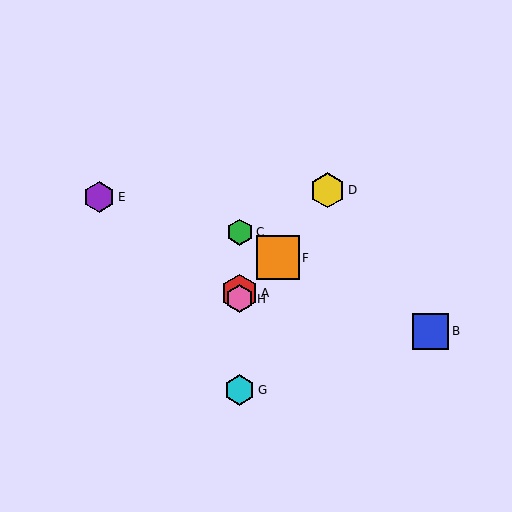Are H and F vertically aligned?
No, H is at x≈240 and F is at x≈278.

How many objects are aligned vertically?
4 objects (A, C, G, H) are aligned vertically.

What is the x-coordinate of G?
Object G is at x≈240.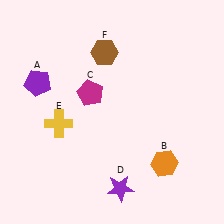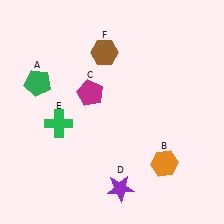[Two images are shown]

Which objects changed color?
A changed from purple to green. E changed from yellow to green.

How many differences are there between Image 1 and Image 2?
There are 2 differences between the two images.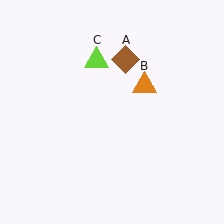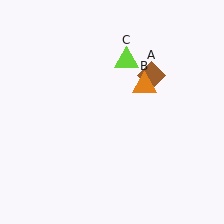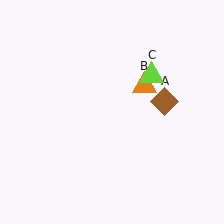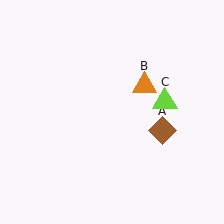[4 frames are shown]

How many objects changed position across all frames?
2 objects changed position: brown diamond (object A), lime triangle (object C).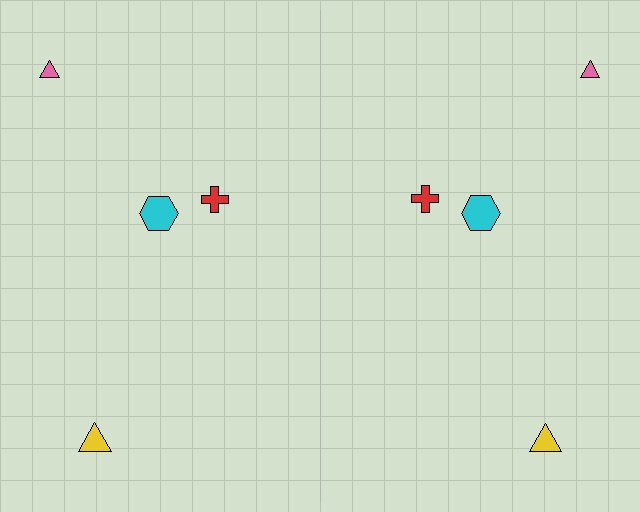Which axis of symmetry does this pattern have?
The pattern has a vertical axis of symmetry running through the center of the image.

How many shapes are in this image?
There are 8 shapes in this image.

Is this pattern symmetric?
Yes, this pattern has bilateral (reflection) symmetry.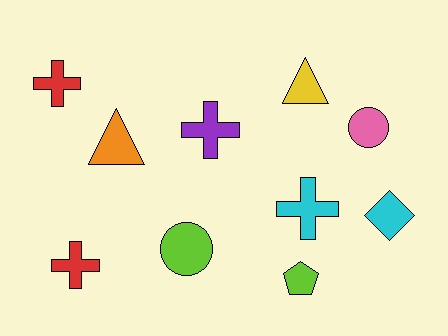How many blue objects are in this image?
There are no blue objects.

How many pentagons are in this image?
There is 1 pentagon.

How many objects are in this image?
There are 10 objects.